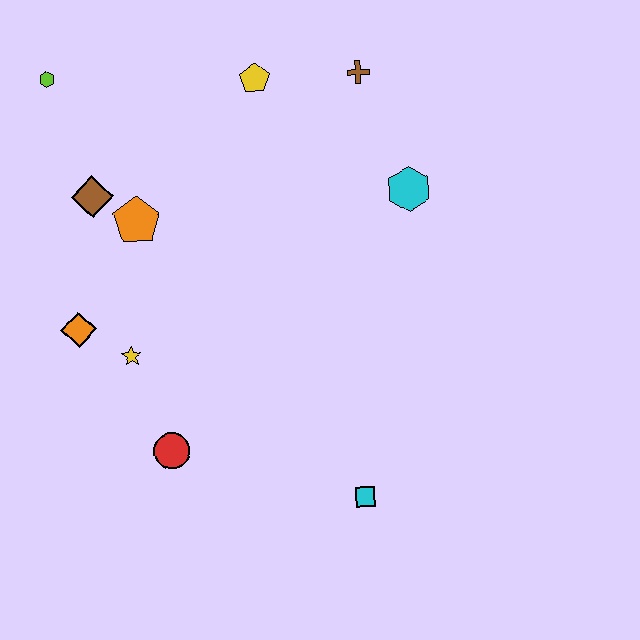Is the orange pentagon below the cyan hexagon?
Yes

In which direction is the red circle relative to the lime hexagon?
The red circle is below the lime hexagon.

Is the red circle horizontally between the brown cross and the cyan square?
No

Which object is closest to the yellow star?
The orange diamond is closest to the yellow star.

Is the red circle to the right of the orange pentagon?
Yes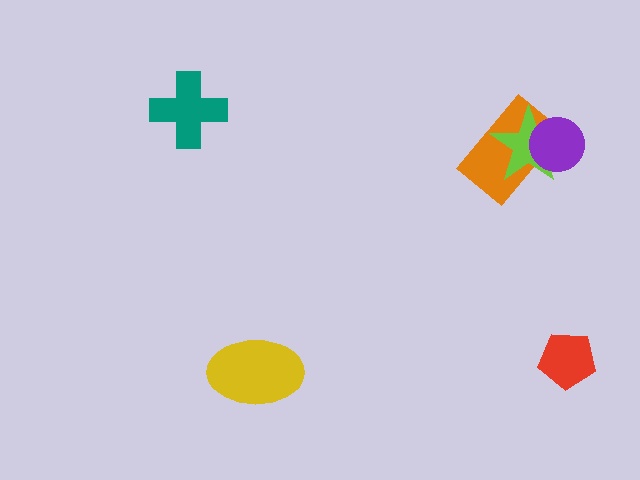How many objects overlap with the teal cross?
0 objects overlap with the teal cross.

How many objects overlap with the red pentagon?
0 objects overlap with the red pentagon.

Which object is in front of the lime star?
The purple circle is in front of the lime star.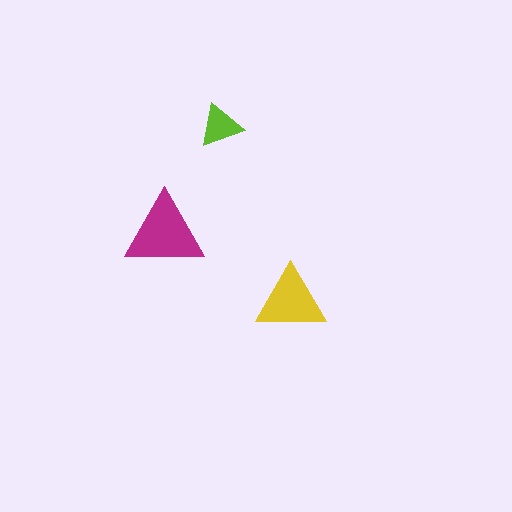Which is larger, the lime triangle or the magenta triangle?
The magenta one.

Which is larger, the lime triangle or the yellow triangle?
The yellow one.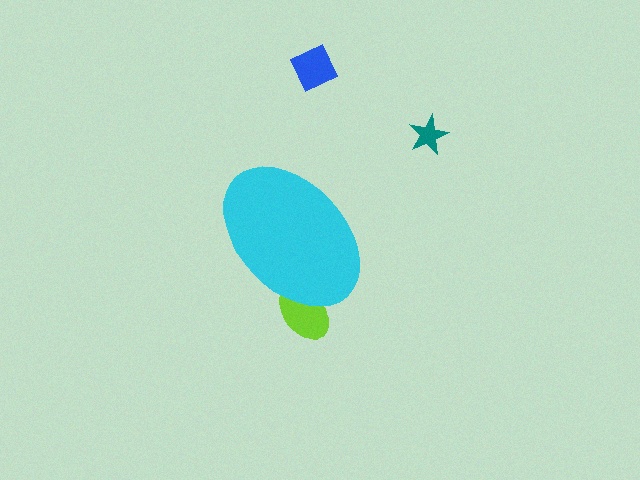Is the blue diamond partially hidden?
No, the blue diamond is fully visible.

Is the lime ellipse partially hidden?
Yes, the lime ellipse is partially hidden behind the cyan ellipse.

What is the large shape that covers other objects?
A cyan ellipse.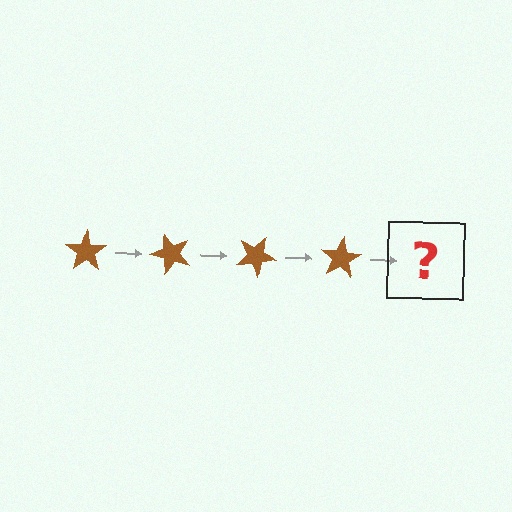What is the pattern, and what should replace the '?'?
The pattern is that the star rotates 50 degrees each step. The '?' should be a brown star rotated 200 degrees.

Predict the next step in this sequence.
The next step is a brown star rotated 200 degrees.